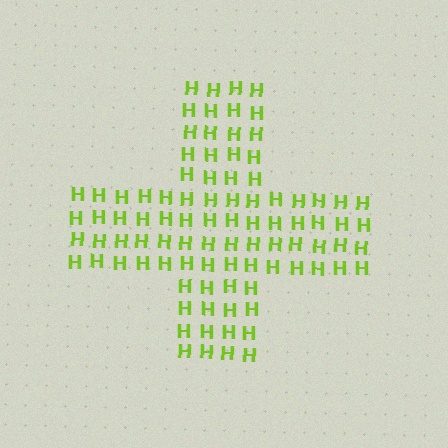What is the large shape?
The large shape is a cross.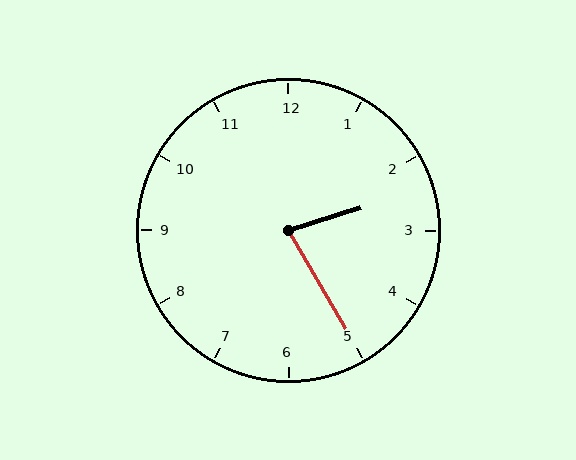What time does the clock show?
2:25.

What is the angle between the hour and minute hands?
Approximately 78 degrees.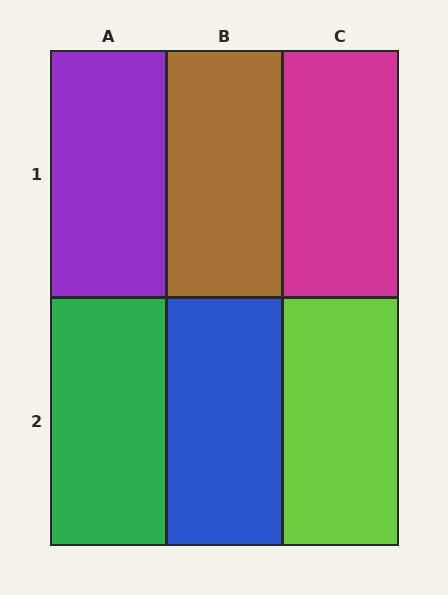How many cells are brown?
1 cell is brown.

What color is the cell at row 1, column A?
Purple.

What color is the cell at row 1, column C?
Magenta.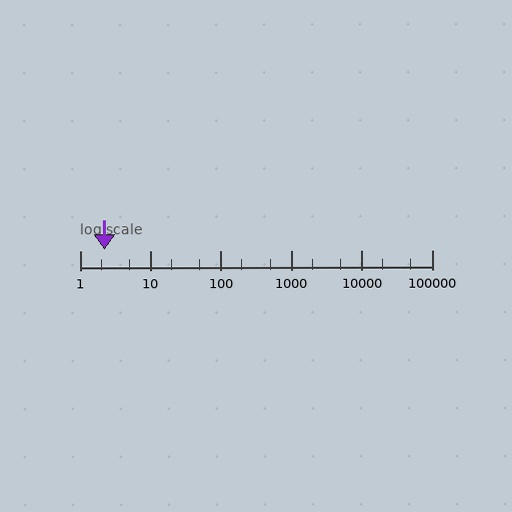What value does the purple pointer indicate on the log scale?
The pointer indicates approximately 2.2.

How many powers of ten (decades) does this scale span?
The scale spans 5 decades, from 1 to 100000.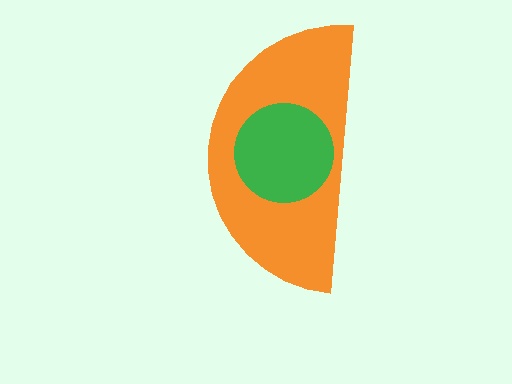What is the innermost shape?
The green circle.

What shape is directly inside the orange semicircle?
The green circle.